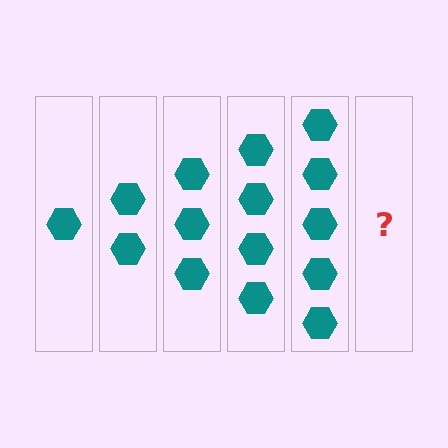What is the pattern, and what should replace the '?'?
The pattern is that each step adds one more hexagon. The '?' should be 6 hexagons.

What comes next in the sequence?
The next element should be 6 hexagons.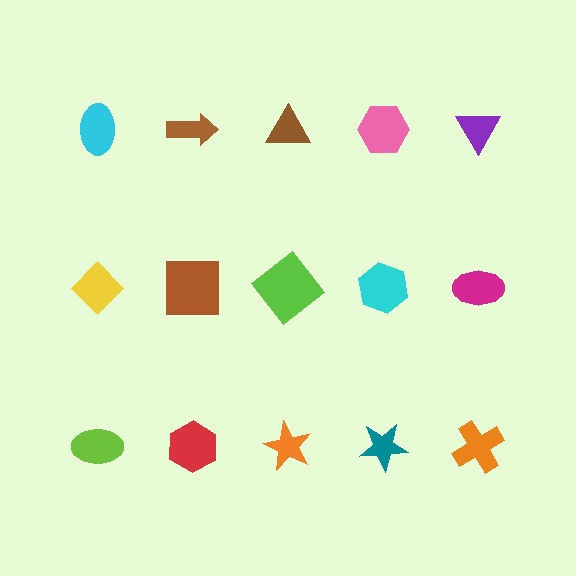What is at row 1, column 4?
A pink hexagon.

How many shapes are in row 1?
5 shapes.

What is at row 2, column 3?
A lime diamond.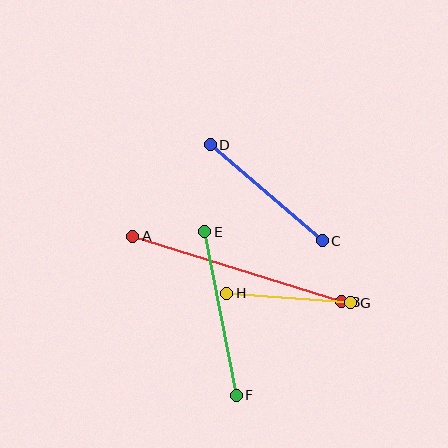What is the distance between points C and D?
The distance is approximately 148 pixels.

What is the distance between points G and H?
The distance is approximately 124 pixels.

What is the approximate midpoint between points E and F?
The midpoint is at approximately (221, 313) pixels.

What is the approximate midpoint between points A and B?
The midpoint is at approximately (237, 269) pixels.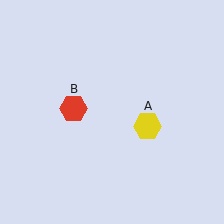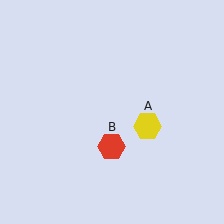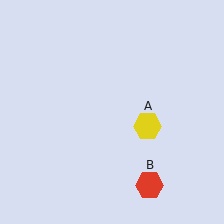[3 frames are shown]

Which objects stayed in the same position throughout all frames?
Yellow hexagon (object A) remained stationary.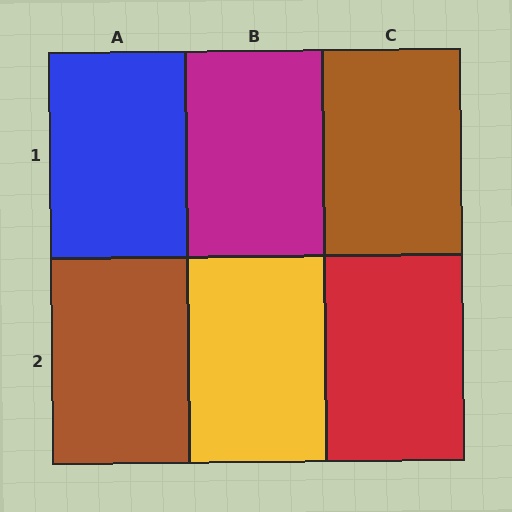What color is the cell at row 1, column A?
Blue.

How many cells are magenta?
1 cell is magenta.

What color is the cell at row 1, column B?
Magenta.